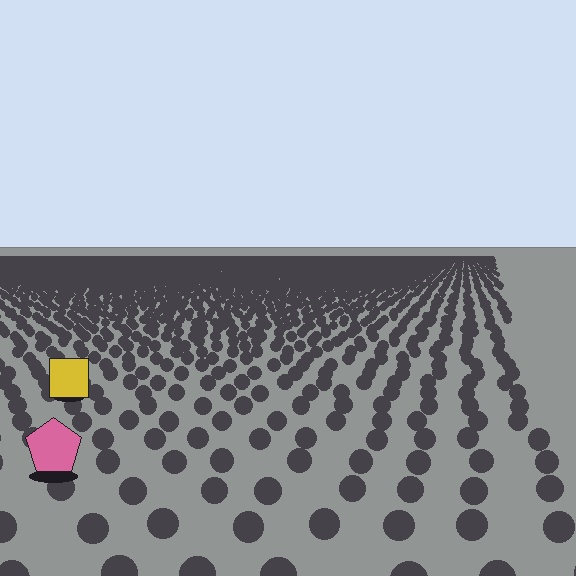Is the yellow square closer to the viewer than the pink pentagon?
No. The pink pentagon is closer — you can tell from the texture gradient: the ground texture is coarser near it.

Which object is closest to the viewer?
The pink pentagon is closest. The texture marks near it are larger and more spread out.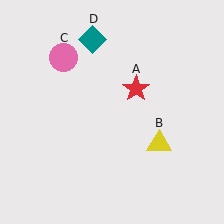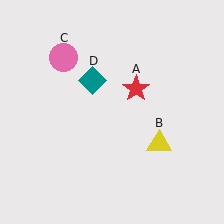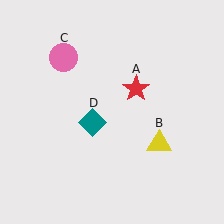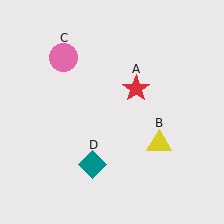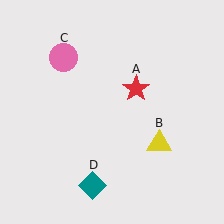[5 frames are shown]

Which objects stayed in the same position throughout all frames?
Red star (object A) and yellow triangle (object B) and pink circle (object C) remained stationary.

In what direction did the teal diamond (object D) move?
The teal diamond (object D) moved down.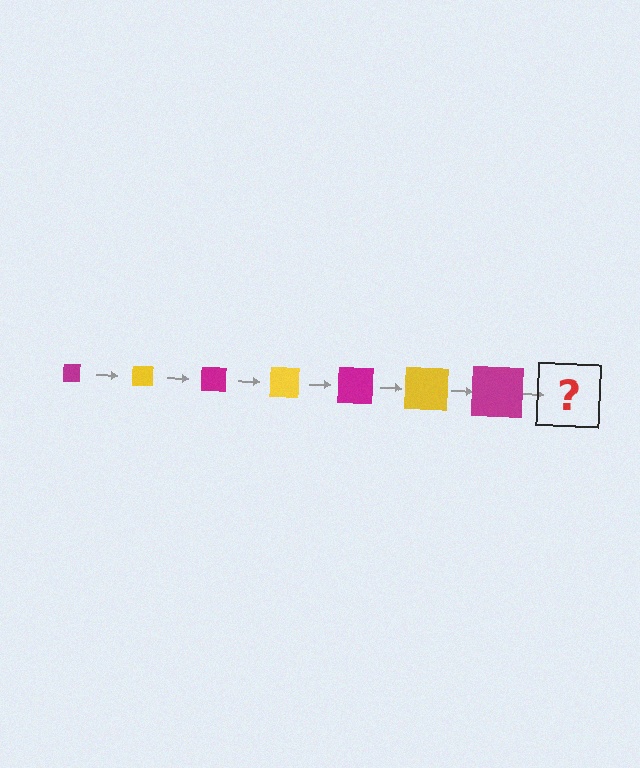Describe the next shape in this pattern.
It should be a yellow square, larger than the previous one.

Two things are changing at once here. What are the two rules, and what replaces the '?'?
The two rules are that the square grows larger each step and the color cycles through magenta and yellow. The '?' should be a yellow square, larger than the previous one.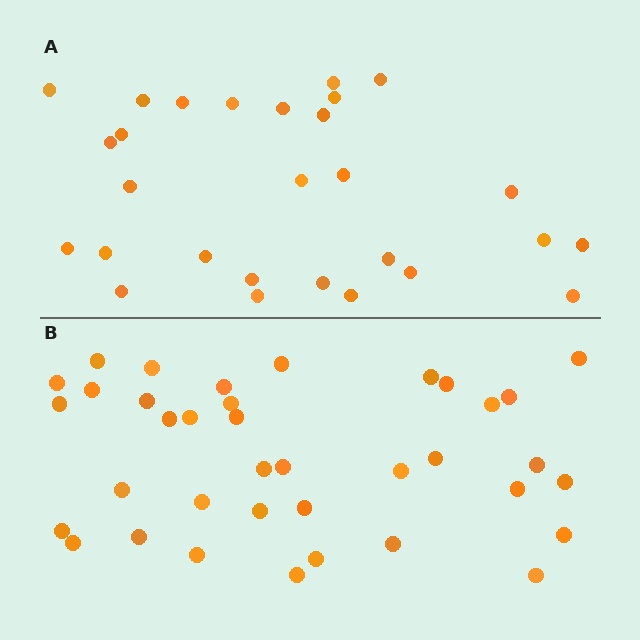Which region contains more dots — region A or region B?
Region B (the bottom region) has more dots.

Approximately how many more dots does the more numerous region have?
Region B has roughly 8 or so more dots than region A.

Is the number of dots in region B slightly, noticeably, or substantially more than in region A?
Region B has noticeably more, but not dramatically so. The ratio is roughly 1.3 to 1.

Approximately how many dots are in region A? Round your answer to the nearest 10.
About 30 dots. (The exact count is 28, which rounds to 30.)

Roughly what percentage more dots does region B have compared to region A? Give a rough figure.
About 30% more.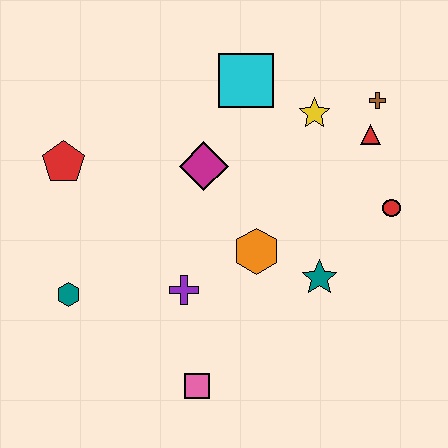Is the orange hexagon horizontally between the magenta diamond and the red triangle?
Yes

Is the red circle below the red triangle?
Yes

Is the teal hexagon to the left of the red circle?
Yes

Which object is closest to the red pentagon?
The teal hexagon is closest to the red pentagon.